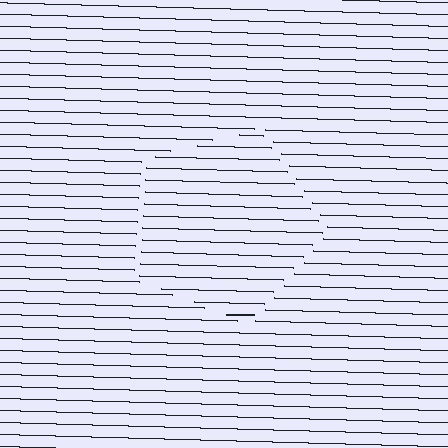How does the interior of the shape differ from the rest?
The interior of the shape contains the same grating, shifted by half a period — the contour is defined by the phase discontinuity where line-ends from the inner and outer gratings abut.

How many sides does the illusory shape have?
5 sides — the line-ends trace a pentagon.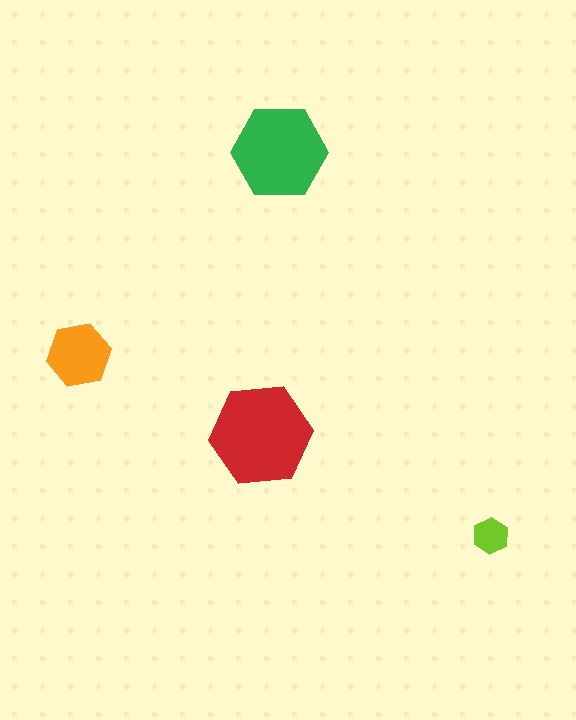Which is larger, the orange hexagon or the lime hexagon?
The orange one.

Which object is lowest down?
The lime hexagon is bottommost.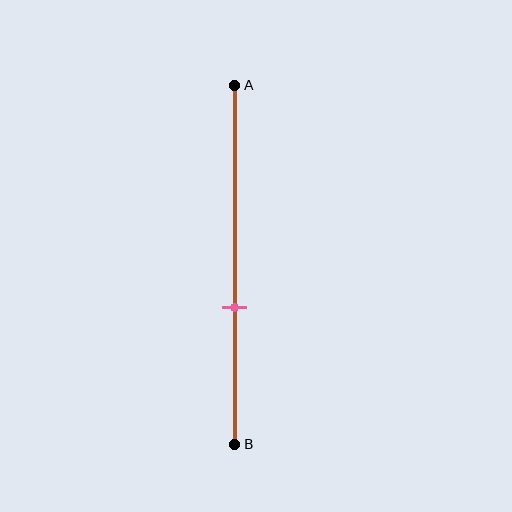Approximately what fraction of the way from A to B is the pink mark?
The pink mark is approximately 60% of the way from A to B.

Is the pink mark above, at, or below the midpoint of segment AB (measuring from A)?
The pink mark is below the midpoint of segment AB.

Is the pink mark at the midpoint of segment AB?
No, the mark is at about 60% from A, not at the 50% midpoint.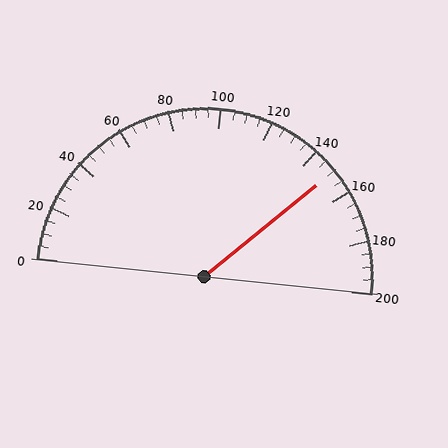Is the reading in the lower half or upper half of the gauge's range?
The reading is in the upper half of the range (0 to 200).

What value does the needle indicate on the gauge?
The needle indicates approximately 150.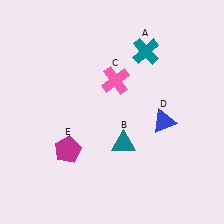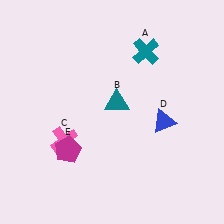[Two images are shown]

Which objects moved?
The objects that moved are: the teal triangle (B), the pink cross (C).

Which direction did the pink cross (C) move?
The pink cross (C) moved down.